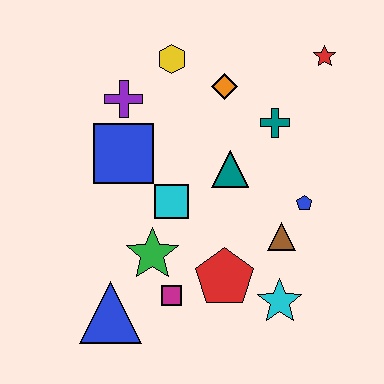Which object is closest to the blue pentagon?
The brown triangle is closest to the blue pentagon.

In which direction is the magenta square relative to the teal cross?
The magenta square is below the teal cross.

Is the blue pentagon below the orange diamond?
Yes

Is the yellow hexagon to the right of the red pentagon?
No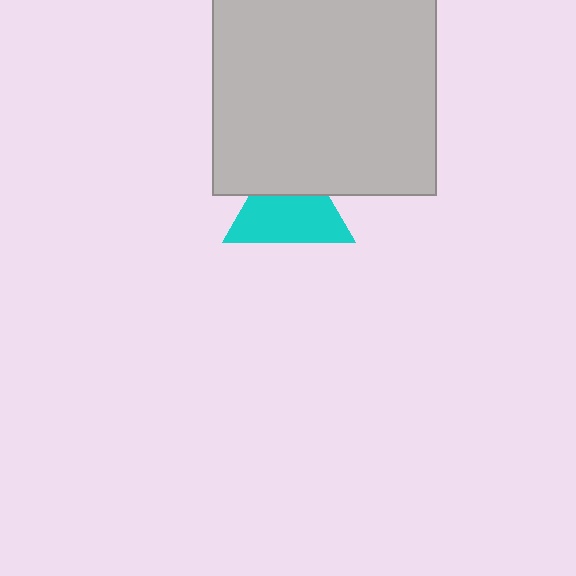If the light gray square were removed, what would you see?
You would see the complete cyan triangle.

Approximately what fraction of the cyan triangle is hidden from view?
Roughly 35% of the cyan triangle is hidden behind the light gray square.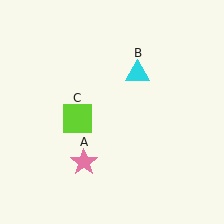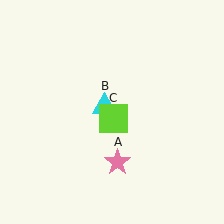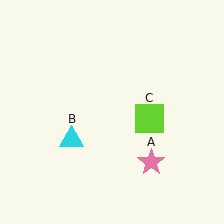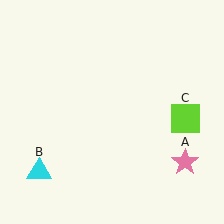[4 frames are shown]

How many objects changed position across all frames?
3 objects changed position: pink star (object A), cyan triangle (object B), lime square (object C).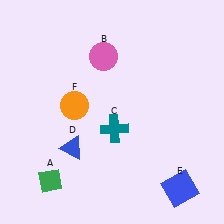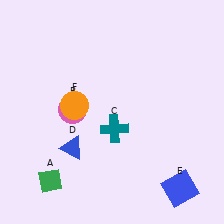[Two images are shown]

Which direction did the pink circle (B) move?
The pink circle (B) moved down.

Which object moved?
The pink circle (B) moved down.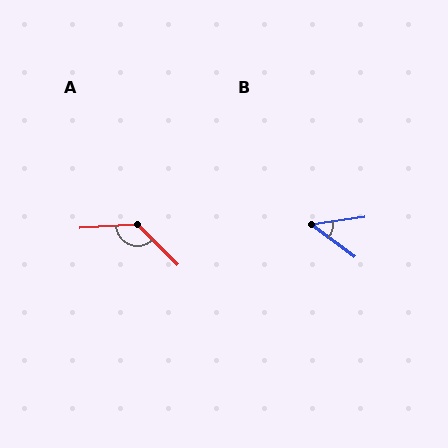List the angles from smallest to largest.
B (45°), A (132°).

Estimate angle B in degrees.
Approximately 45 degrees.